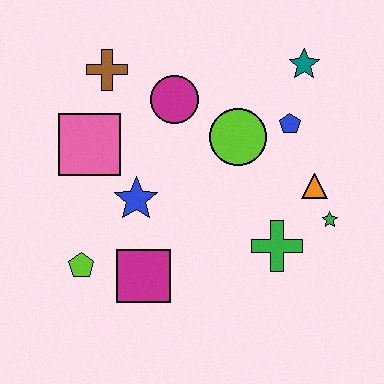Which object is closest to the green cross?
The green star is closest to the green cross.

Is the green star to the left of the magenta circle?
No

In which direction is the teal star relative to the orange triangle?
The teal star is above the orange triangle.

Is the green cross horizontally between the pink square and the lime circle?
No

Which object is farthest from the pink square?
The green star is farthest from the pink square.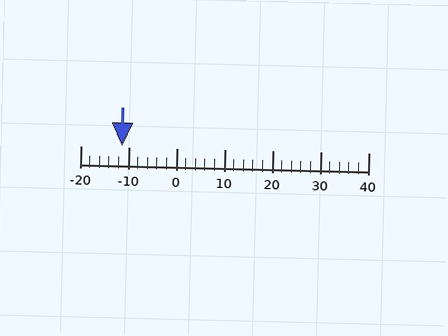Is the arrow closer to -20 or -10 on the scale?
The arrow is closer to -10.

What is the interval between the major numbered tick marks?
The major tick marks are spaced 10 units apart.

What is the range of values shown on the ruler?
The ruler shows values from -20 to 40.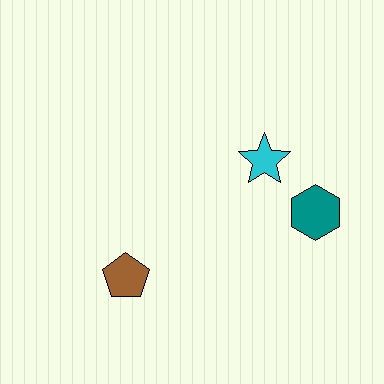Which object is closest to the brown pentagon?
The cyan star is closest to the brown pentagon.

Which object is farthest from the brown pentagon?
The teal hexagon is farthest from the brown pentagon.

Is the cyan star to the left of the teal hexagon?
Yes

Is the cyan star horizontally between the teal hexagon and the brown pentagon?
Yes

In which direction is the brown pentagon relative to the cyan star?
The brown pentagon is to the left of the cyan star.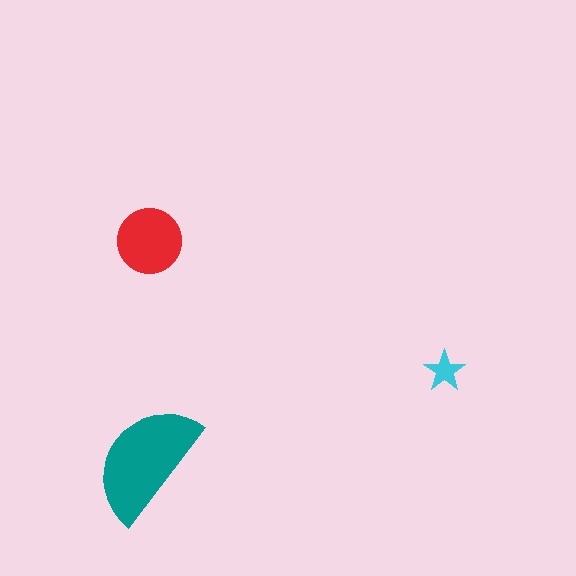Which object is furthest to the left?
The teal semicircle is leftmost.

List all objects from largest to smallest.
The teal semicircle, the red circle, the cyan star.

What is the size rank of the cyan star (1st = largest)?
3rd.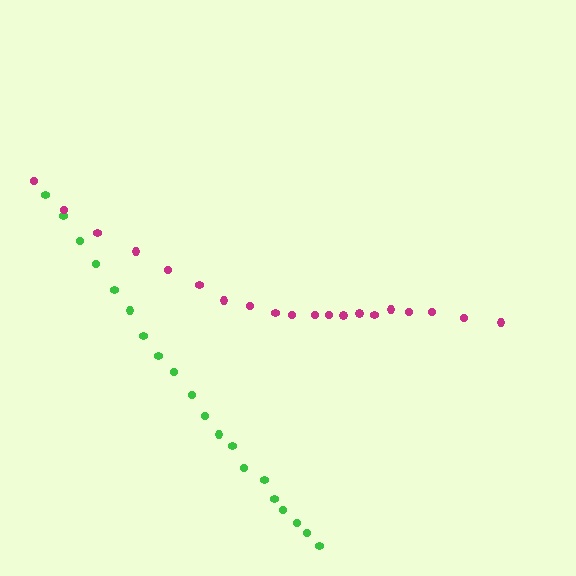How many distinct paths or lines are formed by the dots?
There are 2 distinct paths.